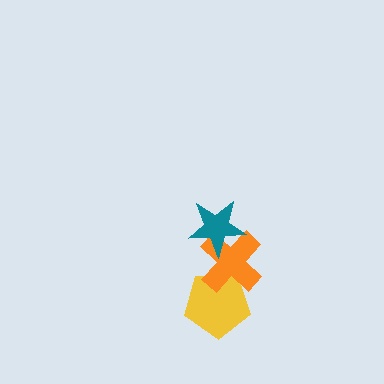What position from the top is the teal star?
The teal star is 1st from the top.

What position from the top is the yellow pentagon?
The yellow pentagon is 3rd from the top.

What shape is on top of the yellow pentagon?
The orange cross is on top of the yellow pentagon.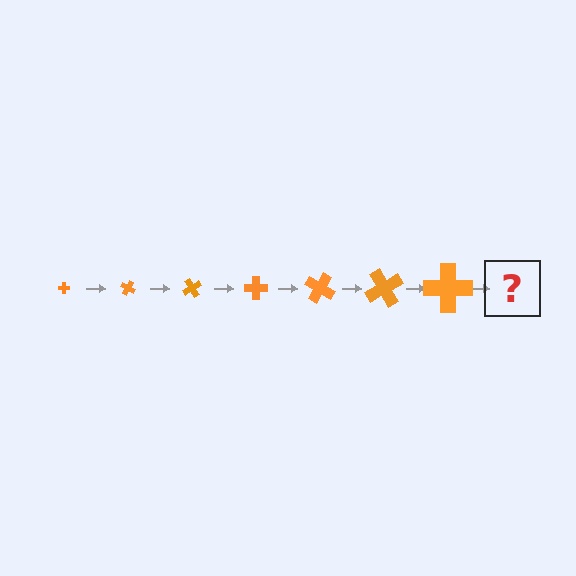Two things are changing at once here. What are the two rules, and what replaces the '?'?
The two rules are that the cross grows larger each step and it rotates 30 degrees each step. The '?' should be a cross, larger than the previous one and rotated 210 degrees from the start.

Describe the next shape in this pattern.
It should be a cross, larger than the previous one and rotated 210 degrees from the start.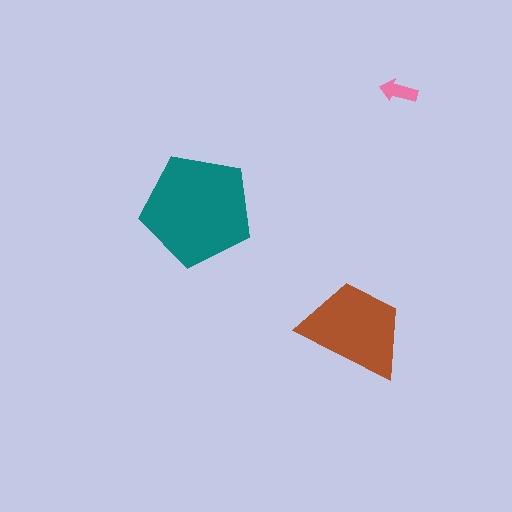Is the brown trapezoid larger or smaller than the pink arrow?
Larger.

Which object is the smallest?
The pink arrow.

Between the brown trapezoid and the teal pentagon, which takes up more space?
The teal pentagon.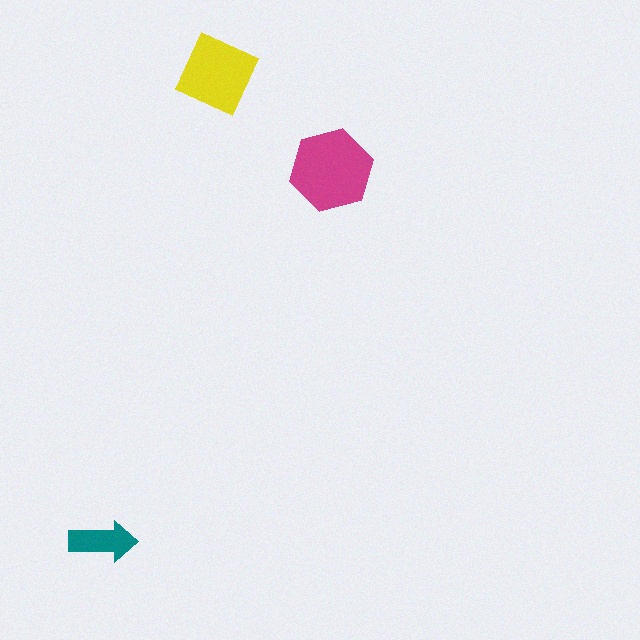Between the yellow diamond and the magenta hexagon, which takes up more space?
The magenta hexagon.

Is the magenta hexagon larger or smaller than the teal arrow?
Larger.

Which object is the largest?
The magenta hexagon.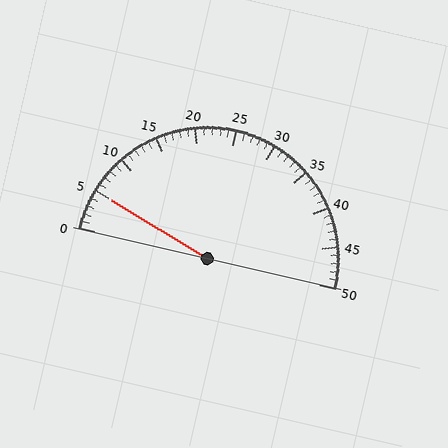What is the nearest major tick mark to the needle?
The nearest major tick mark is 5.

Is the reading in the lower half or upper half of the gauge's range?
The reading is in the lower half of the range (0 to 50).